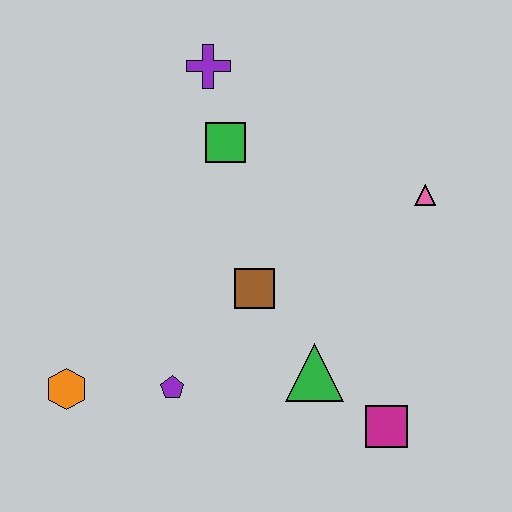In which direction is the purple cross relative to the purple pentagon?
The purple cross is above the purple pentagon.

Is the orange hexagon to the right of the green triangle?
No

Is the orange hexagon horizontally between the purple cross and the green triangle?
No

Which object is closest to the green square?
The purple cross is closest to the green square.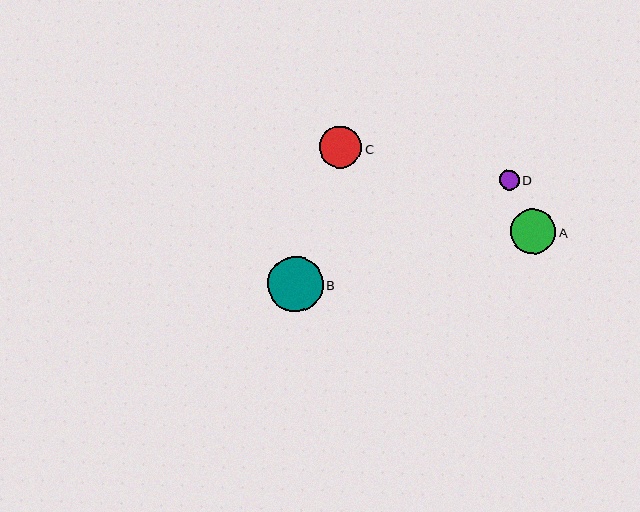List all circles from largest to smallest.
From largest to smallest: B, A, C, D.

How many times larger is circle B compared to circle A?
Circle B is approximately 1.2 times the size of circle A.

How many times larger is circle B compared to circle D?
Circle B is approximately 2.8 times the size of circle D.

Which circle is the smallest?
Circle D is the smallest with a size of approximately 20 pixels.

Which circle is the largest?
Circle B is the largest with a size of approximately 55 pixels.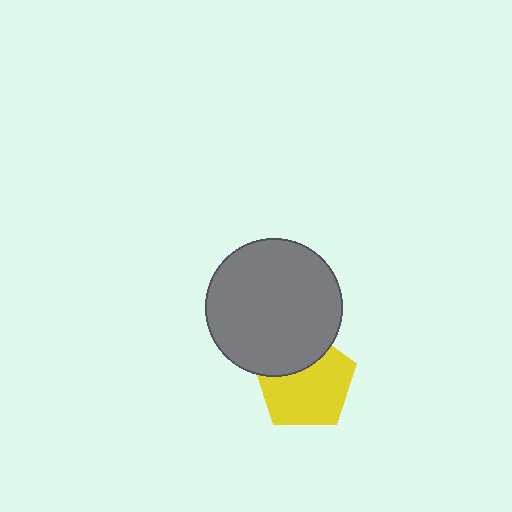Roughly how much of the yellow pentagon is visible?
Most of it is visible (roughly 69%).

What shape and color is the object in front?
The object in front is a gray circle.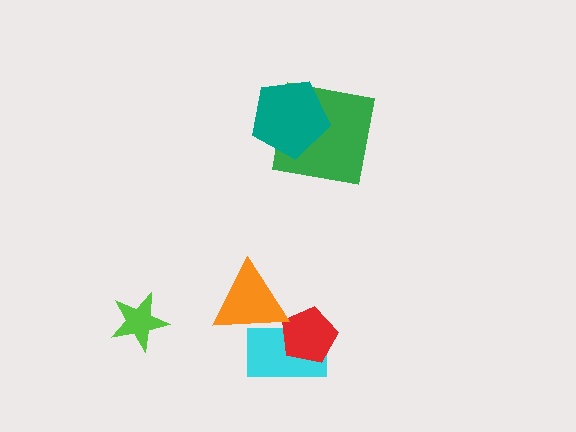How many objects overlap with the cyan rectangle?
2 objects overlap with the cyan rectangle.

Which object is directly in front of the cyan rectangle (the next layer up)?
The red pentagon is directly in front of the cyan rectangle.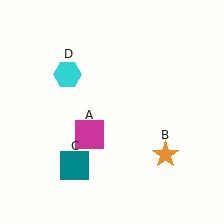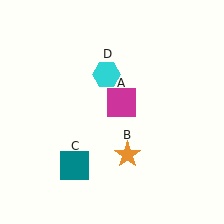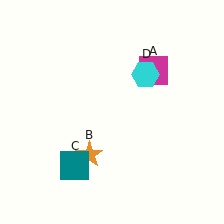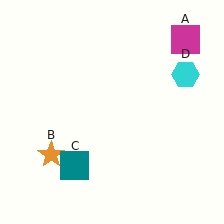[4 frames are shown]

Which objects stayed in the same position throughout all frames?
Teal square (object C) remained stationary.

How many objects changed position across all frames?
3 objects changed position: magenta square (object A), orange star (object B), cyan hexagon (object D).